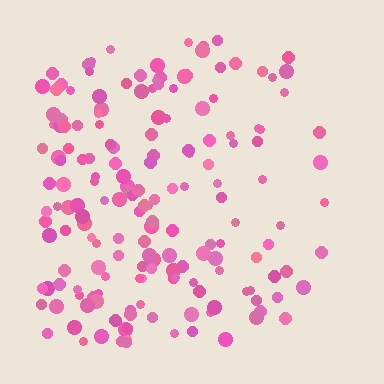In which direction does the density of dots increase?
From right to left, with the left side densest.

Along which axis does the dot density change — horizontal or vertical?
Horizontal.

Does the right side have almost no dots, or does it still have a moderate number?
Still a moderate number, just noticeably fewer than the left.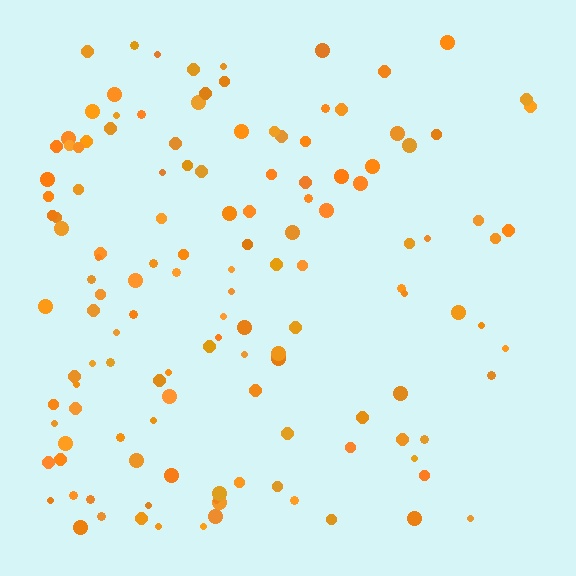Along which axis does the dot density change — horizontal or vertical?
Horizontal.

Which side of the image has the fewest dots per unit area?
The right.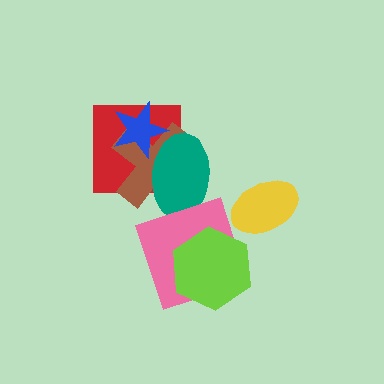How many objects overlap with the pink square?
2 objects overlap with the pink square.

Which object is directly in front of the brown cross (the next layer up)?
The blue star is directly in front of the brown cross.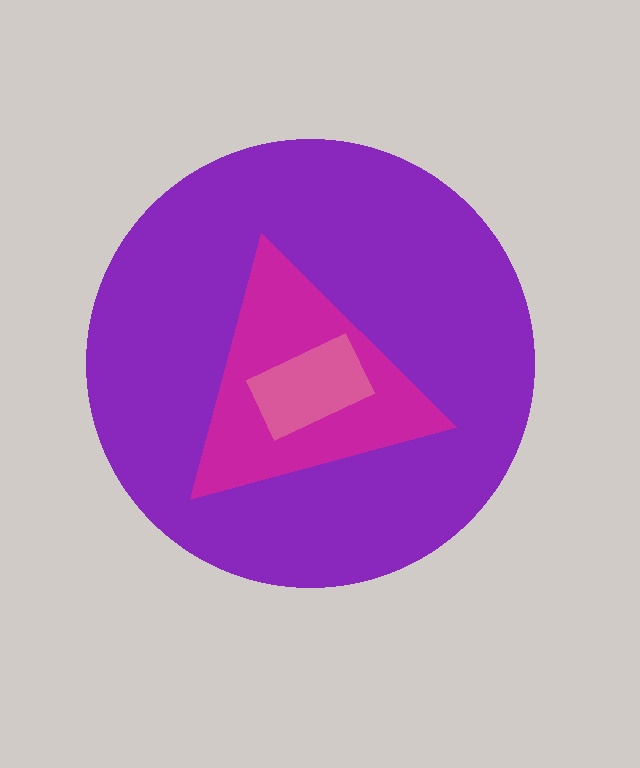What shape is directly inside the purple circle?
The magenta triangle.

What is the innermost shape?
The pink rectangle.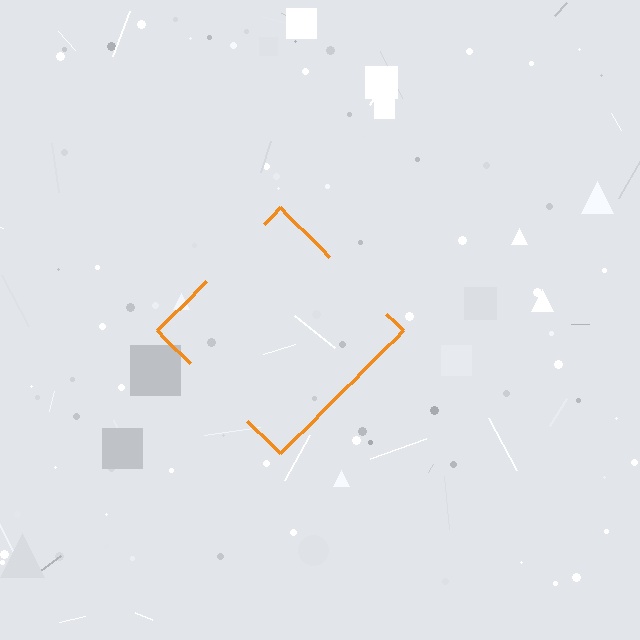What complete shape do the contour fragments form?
The contour fragments form a diamond.